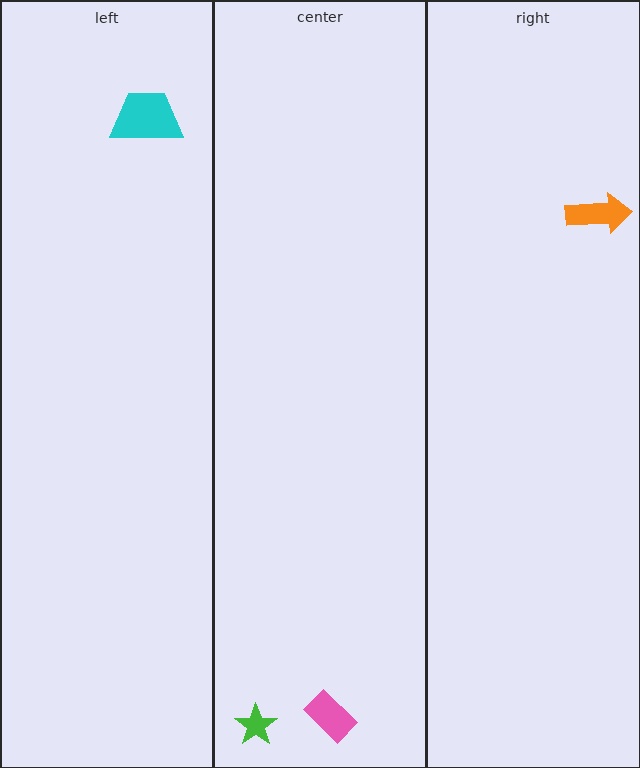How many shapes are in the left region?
1.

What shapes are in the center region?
The pink rectangle, the green star.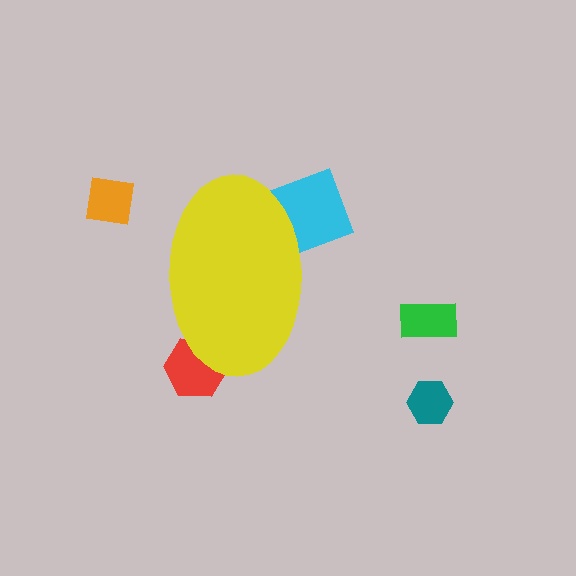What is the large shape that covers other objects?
A yellow ellipse.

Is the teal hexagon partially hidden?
No, the teal hexagon is fully visible.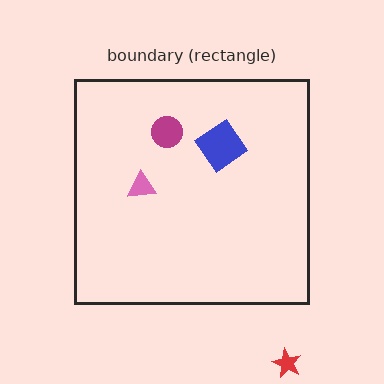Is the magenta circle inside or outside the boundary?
Inside.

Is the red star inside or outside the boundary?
Outside.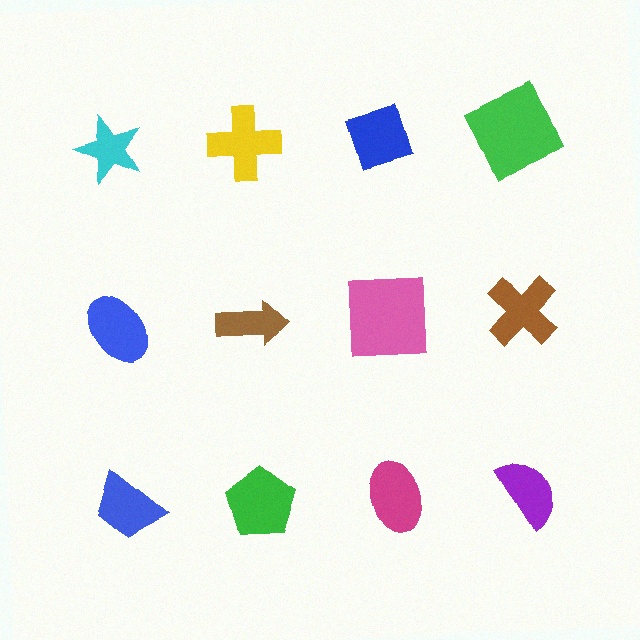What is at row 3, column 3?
A magenta ellipse.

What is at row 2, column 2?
A brown arrow.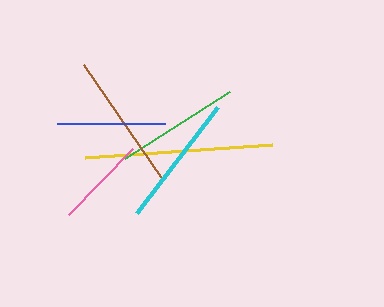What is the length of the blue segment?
The blue segment is approximately 107 pixels long.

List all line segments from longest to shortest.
From longest to shortest: yellow, brown, cyan, green, blue, pink.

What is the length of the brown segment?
The brown segment is approximately 139 pixels long.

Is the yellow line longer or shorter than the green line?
The yellow line is longer than the green line.